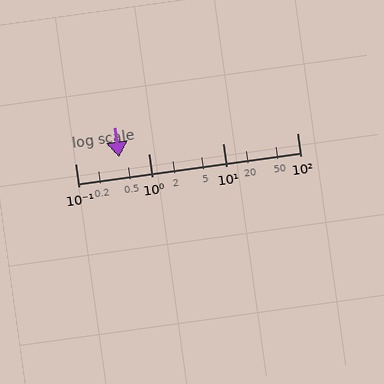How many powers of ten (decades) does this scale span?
The scale spans 3 decades, from 0.1 to 100.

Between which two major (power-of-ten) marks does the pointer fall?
The pointer is between 0.1 and 1.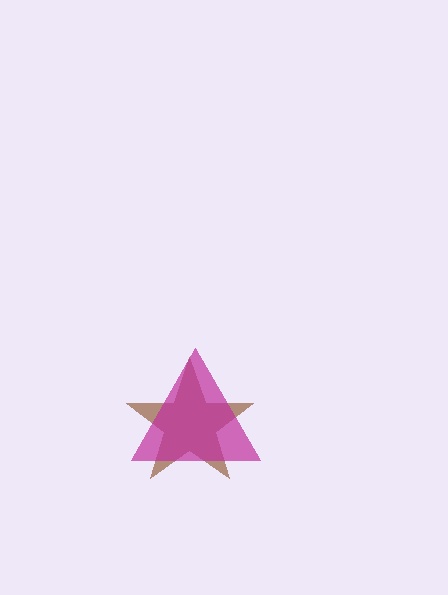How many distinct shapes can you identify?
There are 2 distinct shapes: a brown star, a magenta triangle.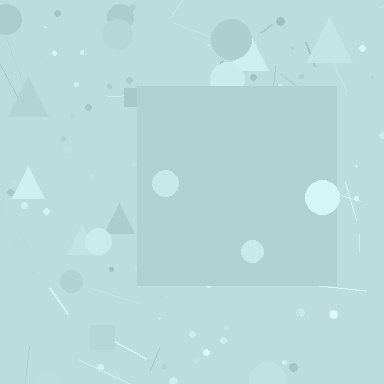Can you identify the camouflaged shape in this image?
The camouflaged shape is a square.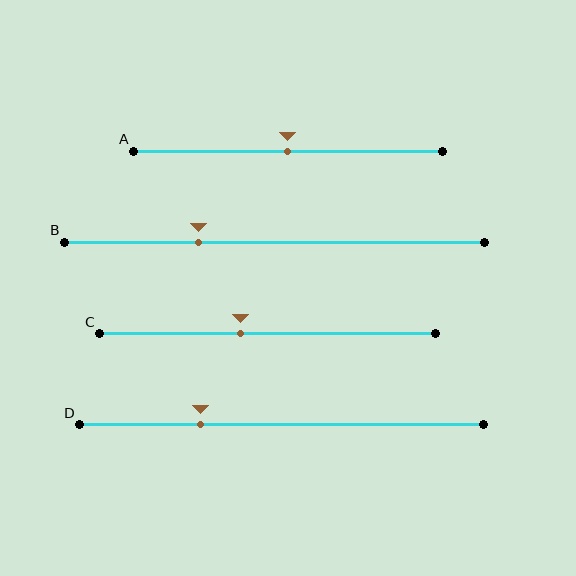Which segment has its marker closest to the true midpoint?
Segment A has its marker closest to the true midpoint.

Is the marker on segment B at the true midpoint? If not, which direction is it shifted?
No, the marker on segment B is shifted to the left by about 18% of the segment length.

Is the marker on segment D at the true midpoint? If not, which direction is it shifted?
No, the marker on segment D is shifted to the left by about 20% of the segment length.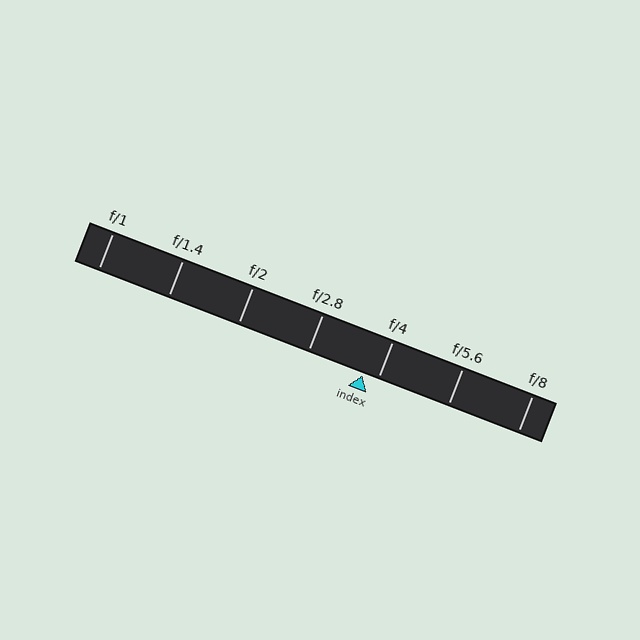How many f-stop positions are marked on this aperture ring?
There are 7 f-stop positions marked.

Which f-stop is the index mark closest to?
The index mark is closest to f/4.